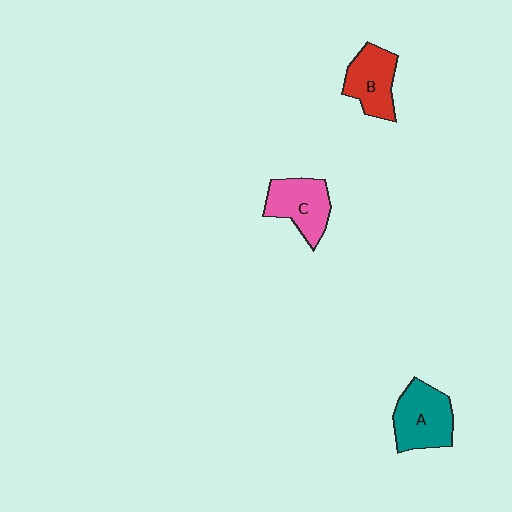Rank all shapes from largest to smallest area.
From largest to smallest: A (teal), C (pink), B (red).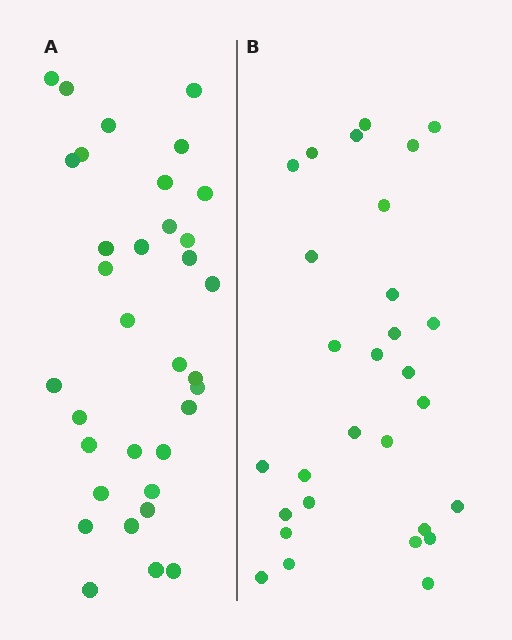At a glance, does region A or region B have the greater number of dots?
Region A (the left region) has more dots.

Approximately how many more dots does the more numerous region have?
Region A has about 5 more dots than region B.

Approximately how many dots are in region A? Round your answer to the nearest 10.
About 30 dots. (The exact count is 34, which rounds to 30.)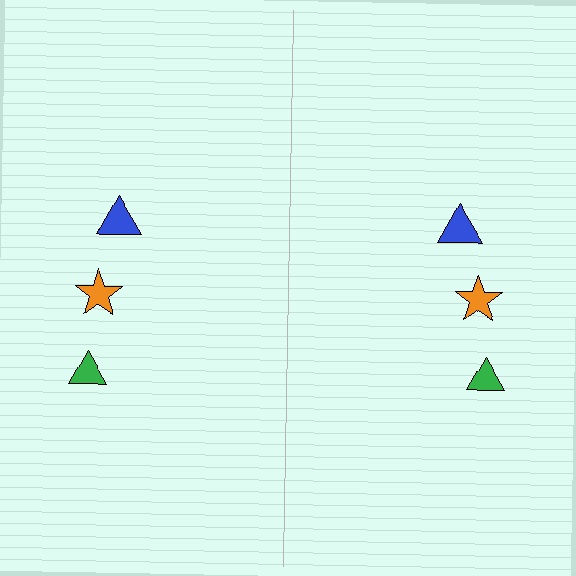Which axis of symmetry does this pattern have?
The pattern has a vertical axis of symmetry running through the center of the image.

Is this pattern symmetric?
Yes, this pattern has bilateral (reflection) symmetry.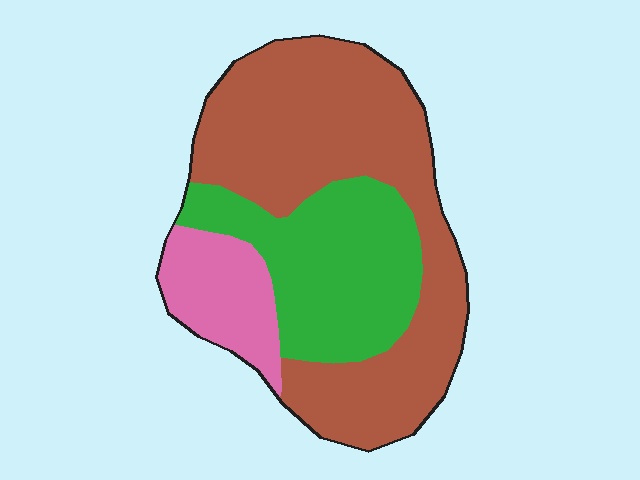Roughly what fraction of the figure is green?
Green covers roughly 30% of the figure.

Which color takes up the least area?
Pink, at roughly 15%.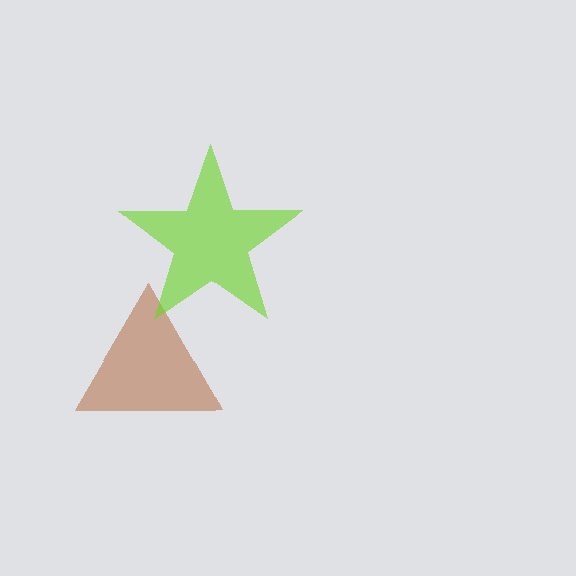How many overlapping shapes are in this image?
There are 2 overlapping shapes in the image.